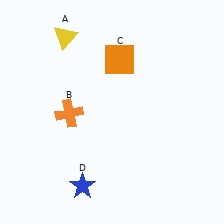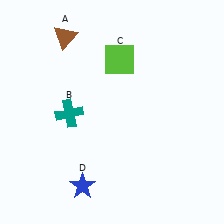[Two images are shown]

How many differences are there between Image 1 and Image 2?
There are 3 differences between the two images.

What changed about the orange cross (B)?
In Image 1, B is orange. In Image 2, it changed to teal.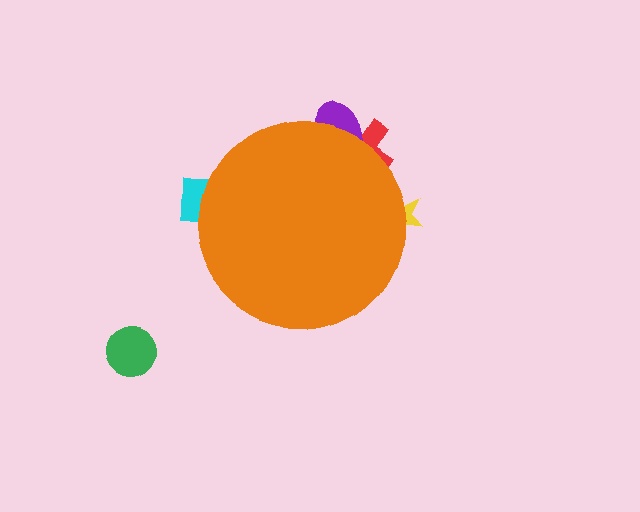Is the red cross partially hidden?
Yes, the red cross is partially hidden behind the orange circle.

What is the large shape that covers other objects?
An orange circle.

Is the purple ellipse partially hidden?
Yes, the purple ellipse is partially hidden behind the orange circle.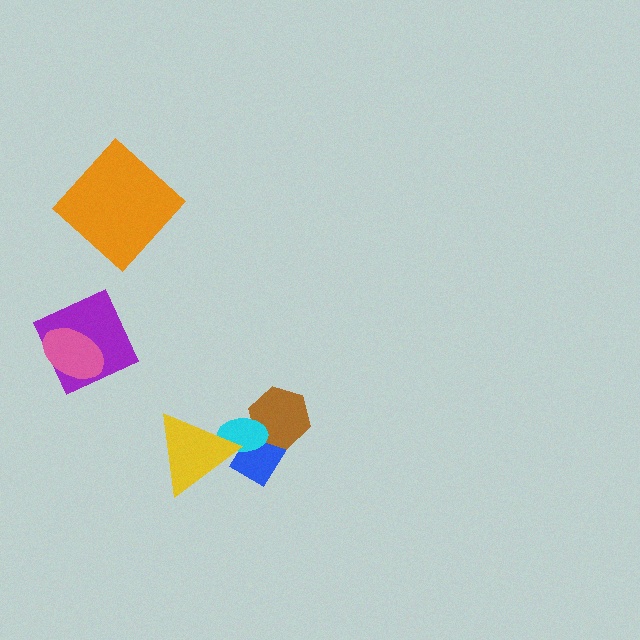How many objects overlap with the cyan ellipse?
3 objects overlap with the cyan ellipse.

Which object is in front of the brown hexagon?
The cyan ellipse is in front of the brown hexagon.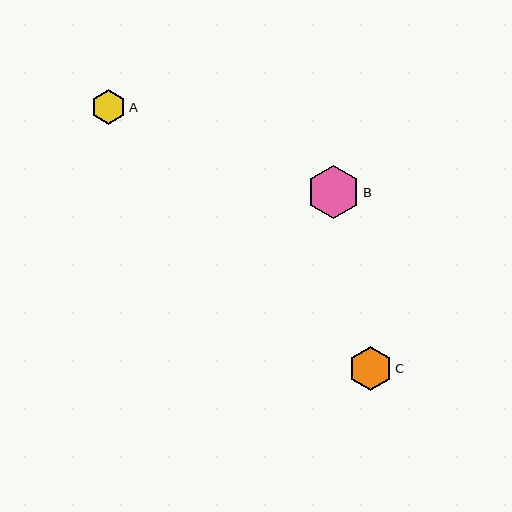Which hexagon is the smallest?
Hexagon A is the smallest with a size of approximately 34 pixels.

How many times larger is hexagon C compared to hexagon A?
Hexagon C is approximately 1.3 times the size of hexagon A.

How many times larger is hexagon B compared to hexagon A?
Hexagon B is approximately 1.5 times the size of hexagon A.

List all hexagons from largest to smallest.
From largest to smallest: B, C, A.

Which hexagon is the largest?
Hexagon B is the largest with a size of approximately 53 pixels.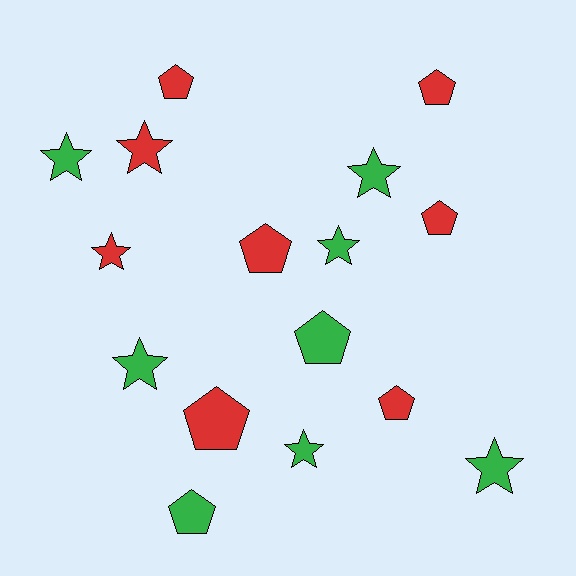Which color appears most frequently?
Red, with 8 objects.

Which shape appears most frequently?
Pentagon, with 8 objects.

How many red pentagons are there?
There are 6 red pentagons.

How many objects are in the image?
There are 16 objects.